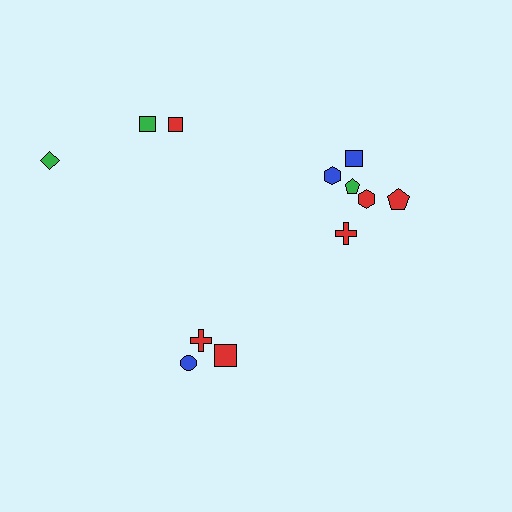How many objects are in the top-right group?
There are 6 objects.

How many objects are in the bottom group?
There are 3 objects.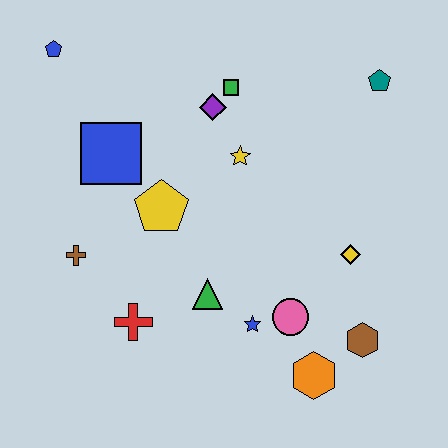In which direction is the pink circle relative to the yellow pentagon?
The pink circle is to the right of the yellow pentagon.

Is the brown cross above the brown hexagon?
Yes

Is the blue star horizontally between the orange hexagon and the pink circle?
No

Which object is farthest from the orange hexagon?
The blue pentagon is farthest from the orange hexagon.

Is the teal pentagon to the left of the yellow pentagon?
No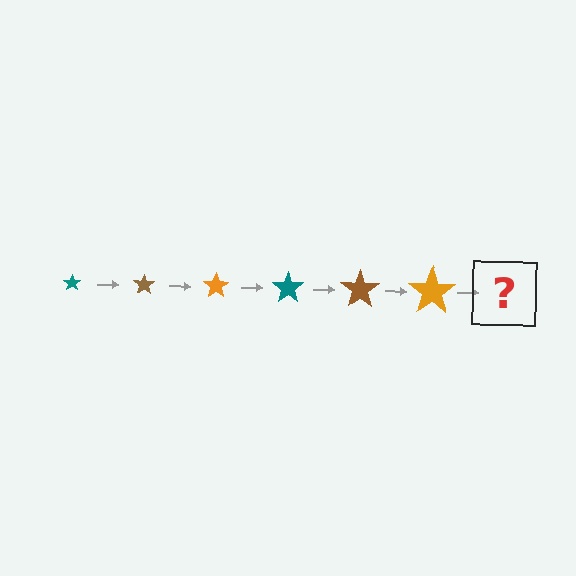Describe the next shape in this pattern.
It should be a teal star, larger than the previous one.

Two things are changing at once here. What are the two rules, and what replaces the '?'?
The two rules are that the star grows larger each step and the color cycles through teal, brown, and orange. The '?' should be a teal star, larger than the previous one.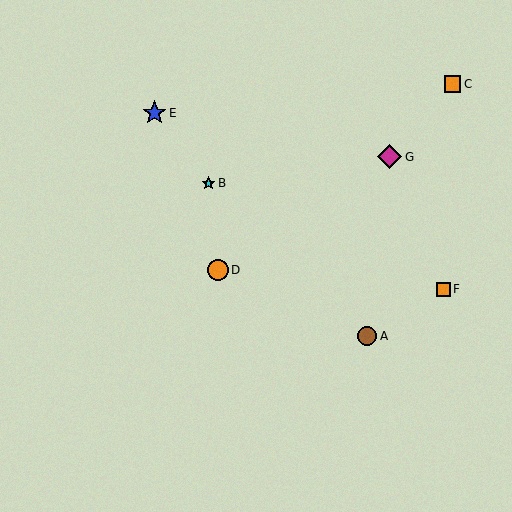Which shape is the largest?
The magenta diamond (labeled G) is the largest.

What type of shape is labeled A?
Shape A is a brown circle.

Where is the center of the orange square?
The center of the orange square is at (443, 289).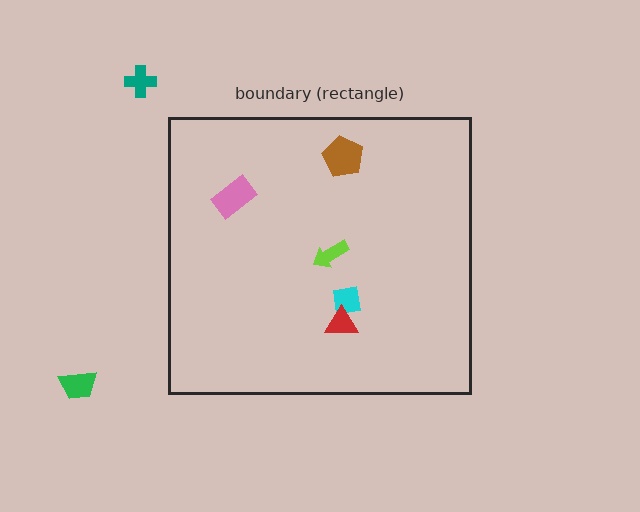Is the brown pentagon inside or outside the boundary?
Inside.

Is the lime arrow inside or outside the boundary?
Inside.